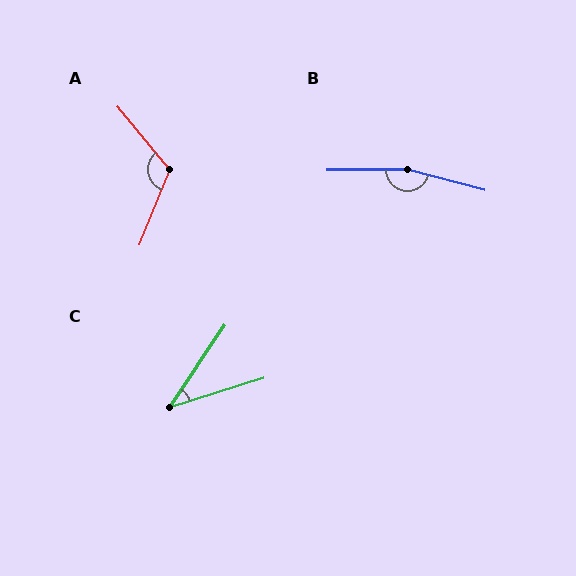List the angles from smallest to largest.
C (39°), A (119°), B (165°).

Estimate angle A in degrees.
Approximately 119 degrees.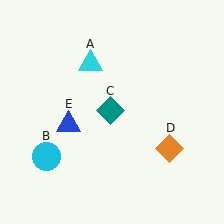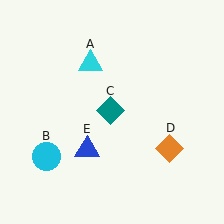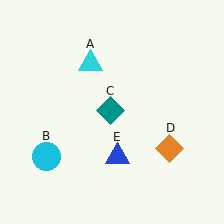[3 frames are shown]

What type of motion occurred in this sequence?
The blue triangle (object E) rotated counterclockwise around the center of the scene.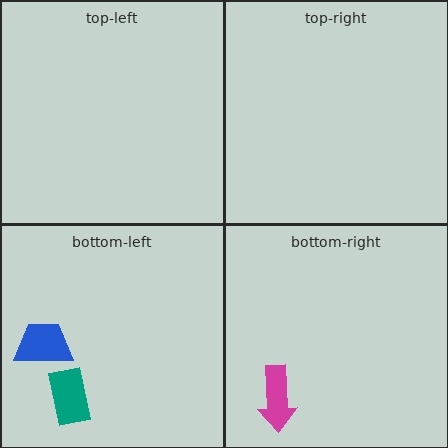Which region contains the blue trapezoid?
The bottom-left region.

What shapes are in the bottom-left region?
The blue trapezoid, the teal rectangle.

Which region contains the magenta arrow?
The bottom-right region.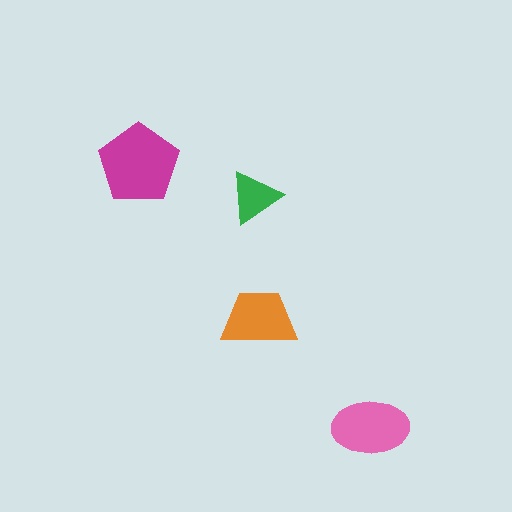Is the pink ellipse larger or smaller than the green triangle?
Larger.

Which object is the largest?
The magenta pentagon.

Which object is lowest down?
The pink ellipse is bottommost.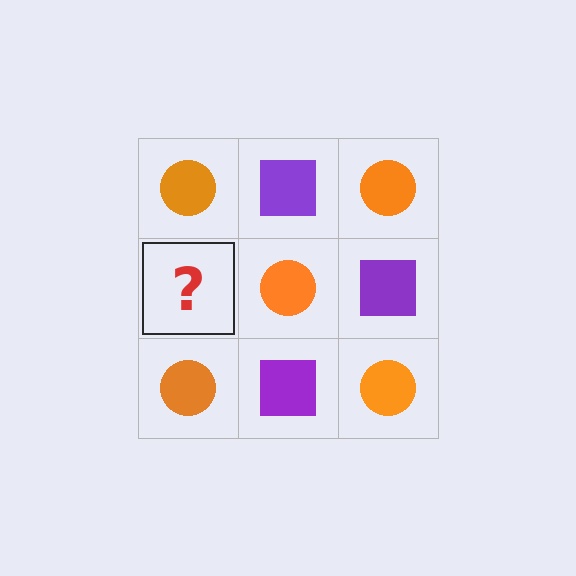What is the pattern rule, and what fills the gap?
The rule is that it alternates orange circle and purple square in a checkerboard pattern. The gap should be filled with a purple square.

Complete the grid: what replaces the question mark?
The question mark should be replaced with a purple square.